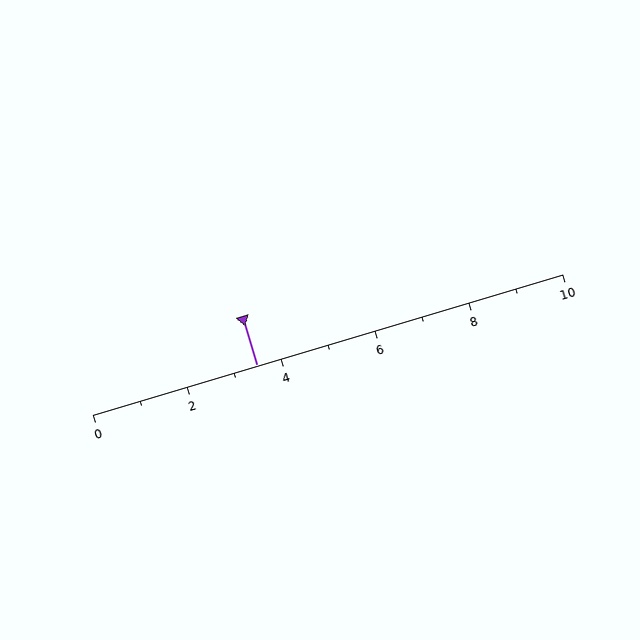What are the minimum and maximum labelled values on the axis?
The axis runs from 0 to 10.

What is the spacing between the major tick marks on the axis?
The major ticks are spaced 2 apart.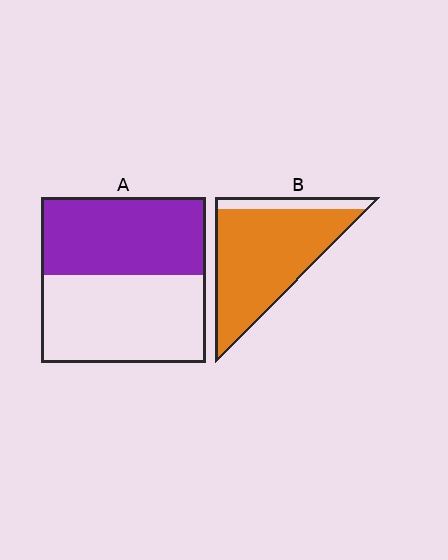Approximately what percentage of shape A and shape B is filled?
A is approximately 45% and B is approximately 85%.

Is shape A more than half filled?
Roughly half.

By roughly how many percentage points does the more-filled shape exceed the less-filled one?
By roughly 40 percentage points (B over A).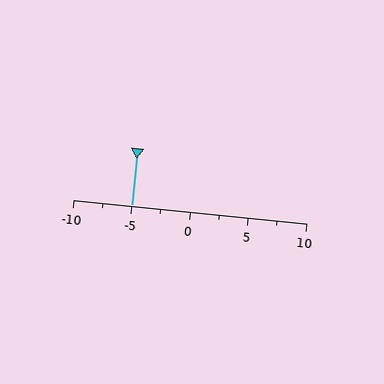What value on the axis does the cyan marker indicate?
The marker indicates approximately -5.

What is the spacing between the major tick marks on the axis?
The major ticks are spaced 5 apart.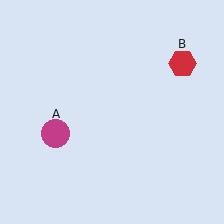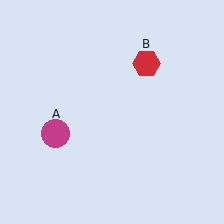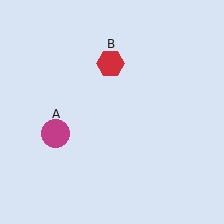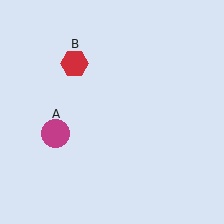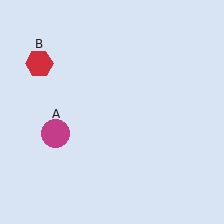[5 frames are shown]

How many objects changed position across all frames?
1 object changed position: red hexagon (object B).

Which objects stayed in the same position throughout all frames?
Magenta circle (object A) remained stationary.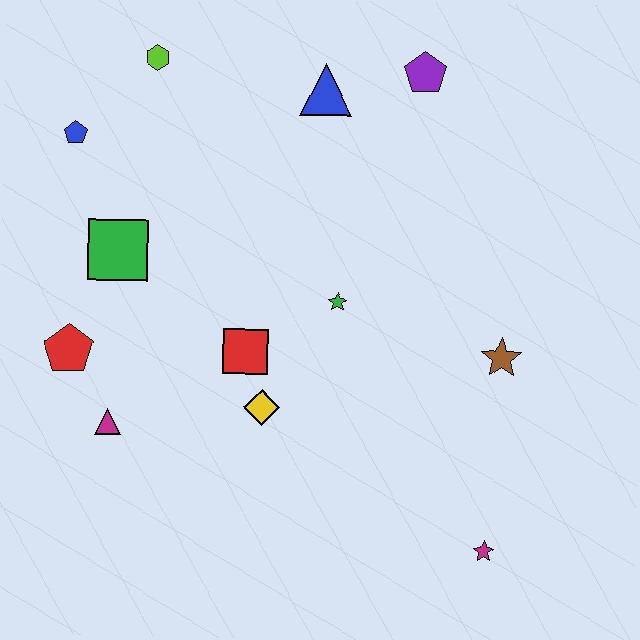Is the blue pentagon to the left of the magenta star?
Yes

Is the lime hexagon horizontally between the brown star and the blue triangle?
No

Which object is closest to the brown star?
The green star is closest to the brown star.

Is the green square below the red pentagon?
No